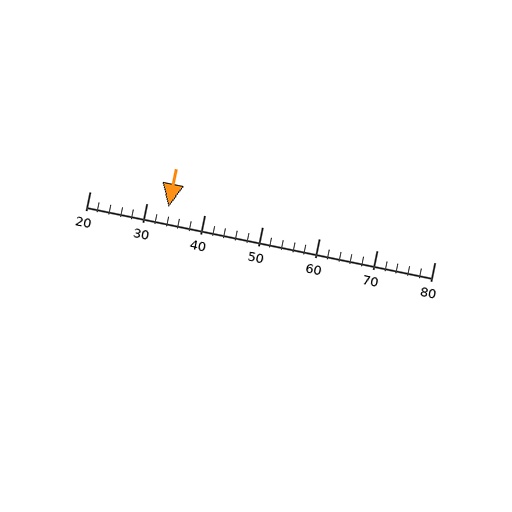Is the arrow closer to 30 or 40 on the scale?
The arrow is closer to 30.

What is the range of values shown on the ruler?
The ruler shows values from 20 to 80.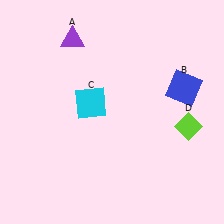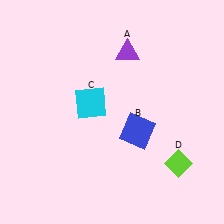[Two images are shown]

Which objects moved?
The objects that moved are: the purple triangle (A), the blue square (B), the lime diamond (D).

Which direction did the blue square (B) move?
The blue square (B) moved left.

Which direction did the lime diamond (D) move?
The lime diamond (D) moved down.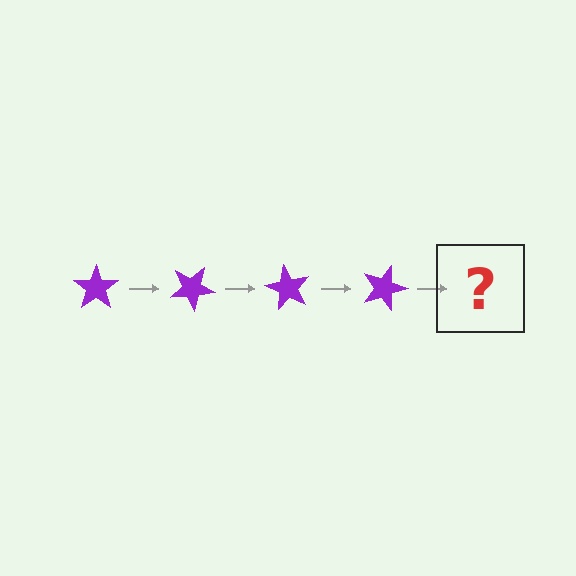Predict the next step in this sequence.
The next step is a purple star rotated 120 degrees.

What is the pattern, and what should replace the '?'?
The pattern is that the star rotates 30 degrees each step. The '?' should be a purple star rotated 120 degrees.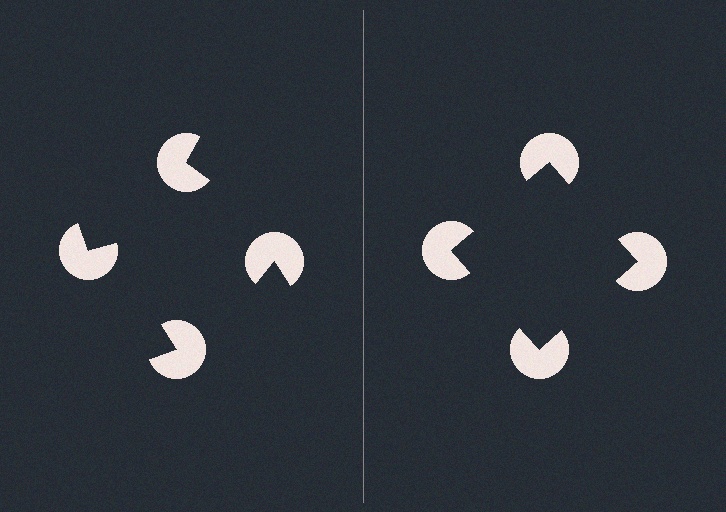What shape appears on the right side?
An illusory square.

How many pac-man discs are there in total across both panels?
8 — 4 on each side.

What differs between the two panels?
The pac-man discs are positioned identically on both sides; only the wedge orientations differ. On the right they align to a square; on the left they are misaligned.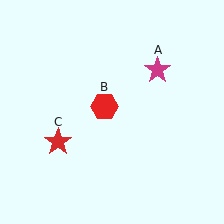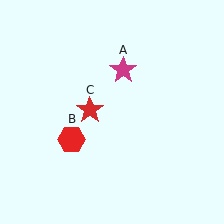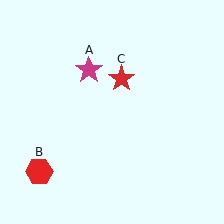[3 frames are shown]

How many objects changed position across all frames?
3 objects changed position: magenta star (object A), red hexagon (object B), red star (object C).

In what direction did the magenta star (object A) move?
The magenta star (object A) moved left.